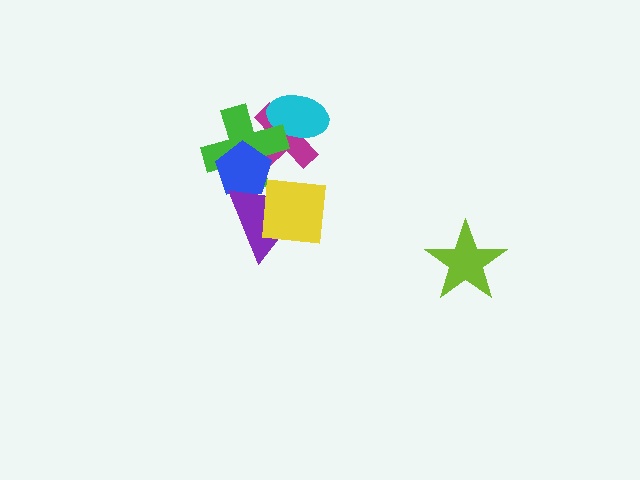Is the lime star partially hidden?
No, no other shape covers it.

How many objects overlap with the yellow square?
1 object overlaps with the yellow square.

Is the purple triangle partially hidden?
Yes, it is partially covered by another shape.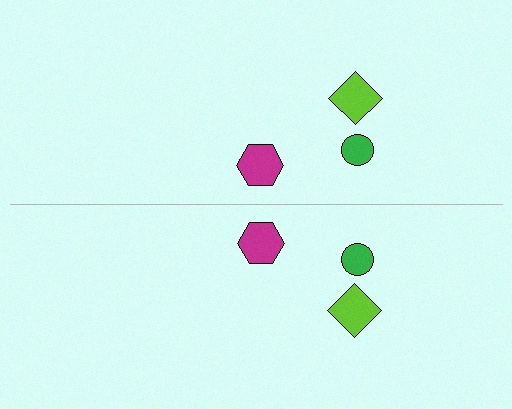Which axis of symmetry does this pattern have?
The pattern has a horizontal axis of symmetry running through the center of the image.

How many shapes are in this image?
There are 6 shapes in this image.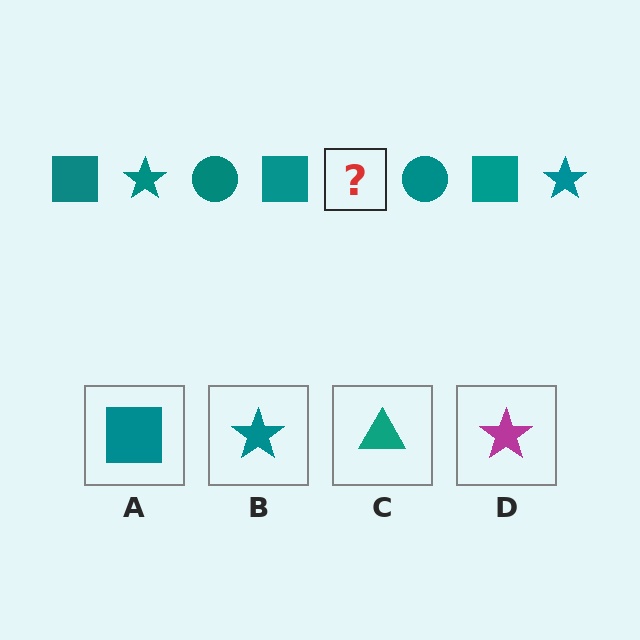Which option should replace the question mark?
Option B.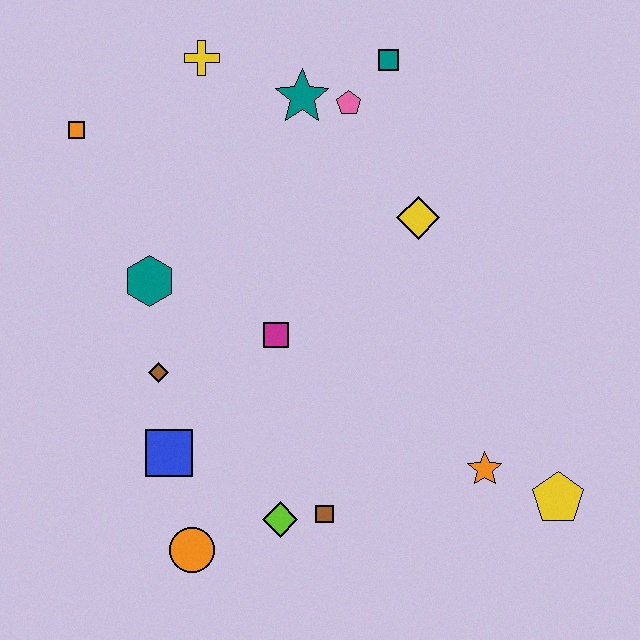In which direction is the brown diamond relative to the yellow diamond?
The brown diamond is to the left of the yellow diamond.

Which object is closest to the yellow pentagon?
The orange star is closest to the yellow pentagon.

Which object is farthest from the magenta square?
The yellow pentagon is farthest from the magenta square.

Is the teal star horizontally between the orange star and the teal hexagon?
Yes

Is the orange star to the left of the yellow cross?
No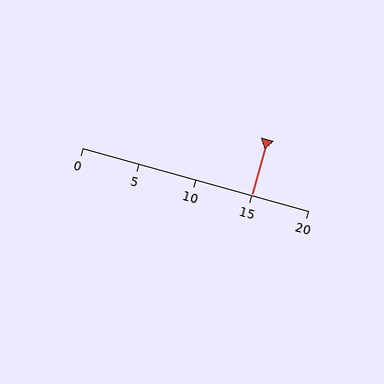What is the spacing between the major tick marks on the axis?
The major ticks are spaced 5 apart.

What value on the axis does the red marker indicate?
The marker indicates approximately 15.